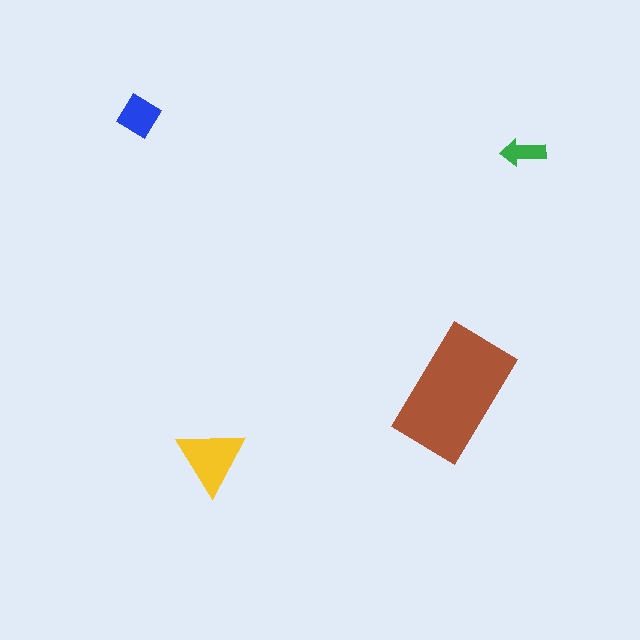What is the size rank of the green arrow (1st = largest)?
4th.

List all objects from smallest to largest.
The green arrow, the blue diamond, the yellow triangle, the brown rectangle.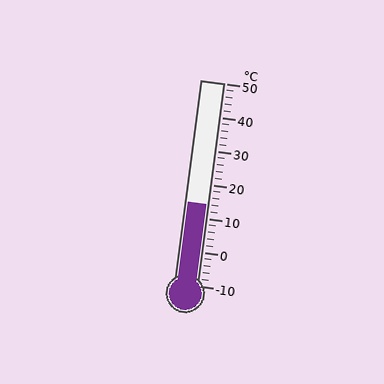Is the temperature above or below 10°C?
The temperature is above 10°C.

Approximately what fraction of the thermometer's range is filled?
The thermometer is filled to approximately 40% of its range.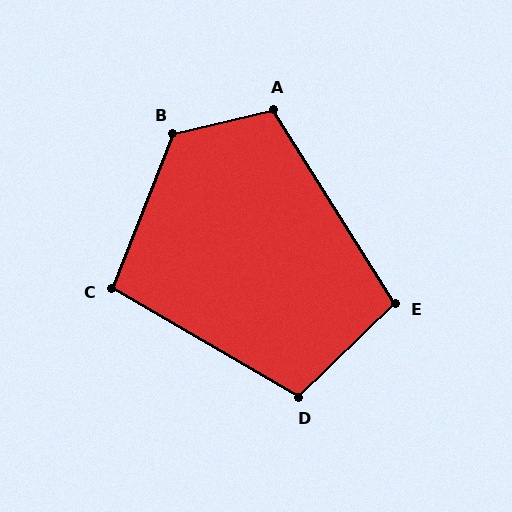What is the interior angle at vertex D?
Approximately 106 degrees (obtuse).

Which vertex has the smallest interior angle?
C, at approximately 99 degrees.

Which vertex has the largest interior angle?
B, at approximately 125 degrees.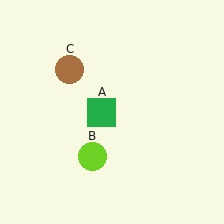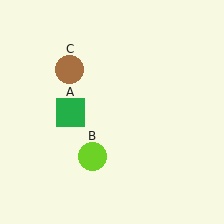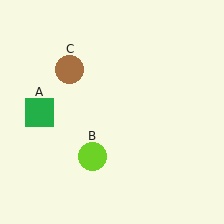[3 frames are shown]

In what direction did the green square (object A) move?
The green square (object A) moved left.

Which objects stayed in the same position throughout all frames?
Lime circle (object B) and brown circle (object C) remained stationary.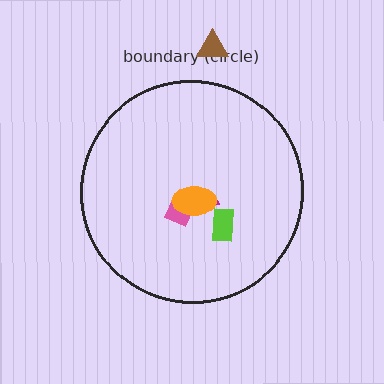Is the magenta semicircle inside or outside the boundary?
Inside.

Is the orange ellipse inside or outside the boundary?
Inside.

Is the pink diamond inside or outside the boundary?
Inside.